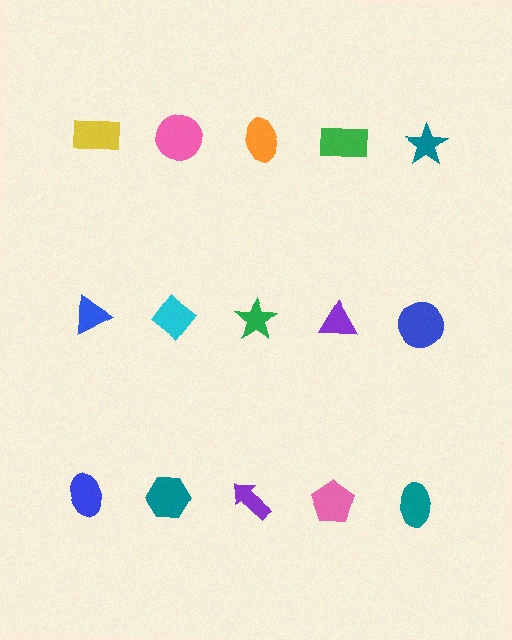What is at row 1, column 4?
A green rectangle.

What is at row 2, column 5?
A blue circle.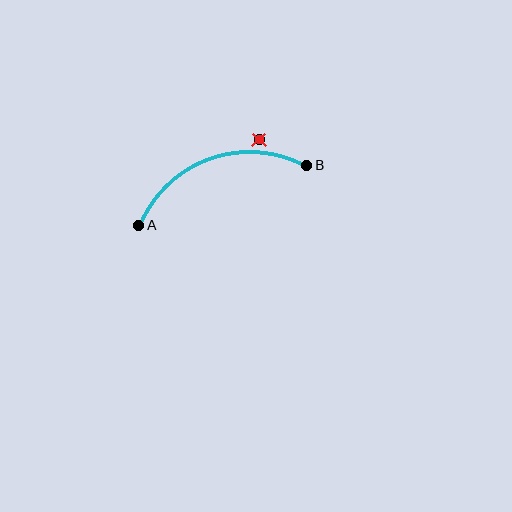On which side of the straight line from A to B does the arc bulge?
The arc bulges above the straight line connecting A and B.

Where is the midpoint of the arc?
The arc midpoint is the point on the curve farthest from the straight line joining A and B. It sits above that line.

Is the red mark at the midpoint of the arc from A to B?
No — the red mark does not lie on the arc at all. It sits slightly outside the curve.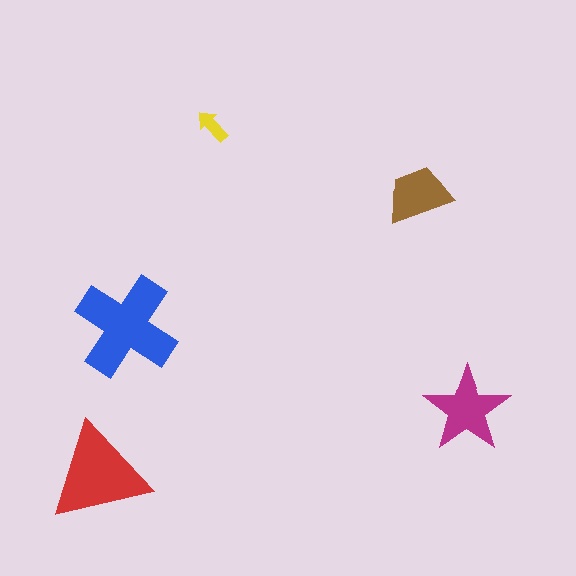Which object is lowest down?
The red triangle is bottommost.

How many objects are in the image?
There are 5 objects in the image.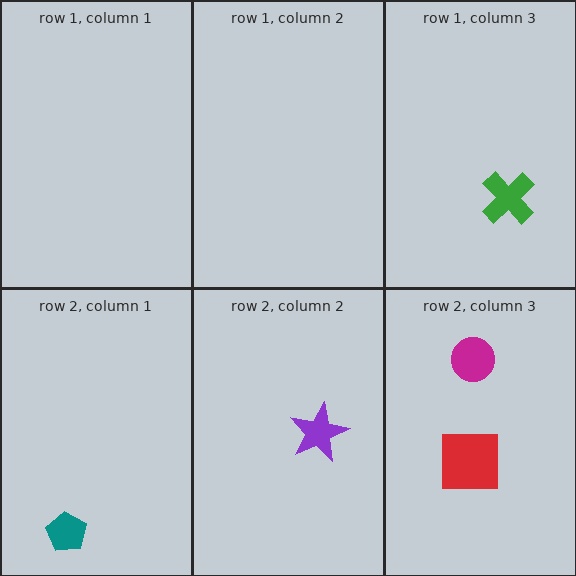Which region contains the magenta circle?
The row 2, column 3 region.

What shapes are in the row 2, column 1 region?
The teal pentagon.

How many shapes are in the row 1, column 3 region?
1.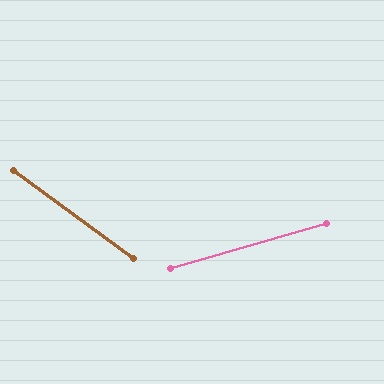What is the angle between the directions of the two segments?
Approximately 52 degrees.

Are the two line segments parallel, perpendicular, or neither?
Neither parallel nor perpendicular — they differ by about 52°.